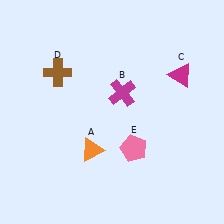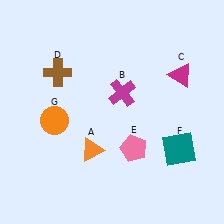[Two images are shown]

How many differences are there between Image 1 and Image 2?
There are 2 differences between the two images.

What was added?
A teal square (F), an orange circle (G) were added in Image 2.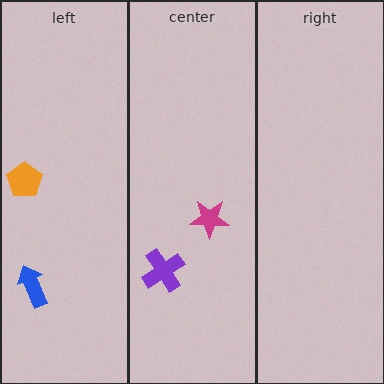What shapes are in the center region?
The purple cross, the magenta star.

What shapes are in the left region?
The blue arrow, the orange pentagon.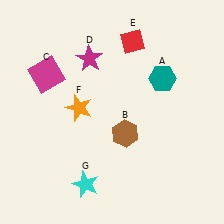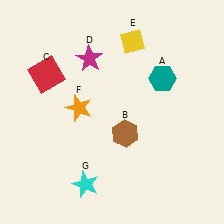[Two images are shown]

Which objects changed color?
C changed from magenta to red. E changed from red to yellow.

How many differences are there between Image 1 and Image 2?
There are 2 differences between the two images.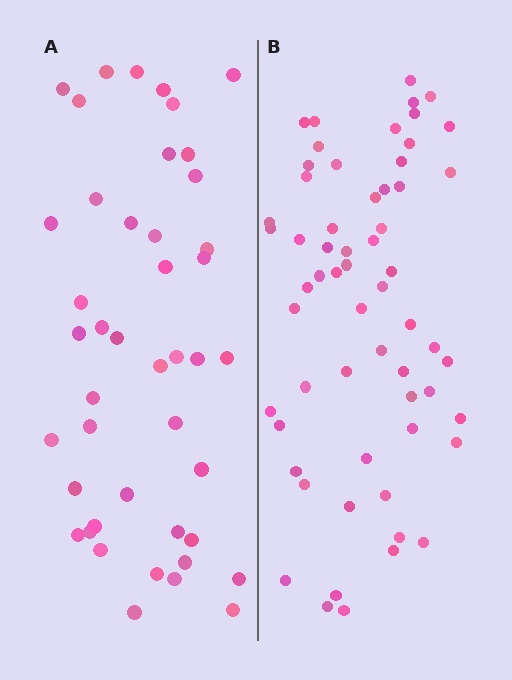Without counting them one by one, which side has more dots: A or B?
Region B (the right region) has more dots.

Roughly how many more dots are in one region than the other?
Region B has approximately 15 more dots than region A.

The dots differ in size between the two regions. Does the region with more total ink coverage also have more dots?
No. Region A has more total ink coverage because its dots are larger, but region B actually contains more individual dots. Total area can be misleading — the number of items is what matters here.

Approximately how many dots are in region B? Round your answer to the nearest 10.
About 60 dots.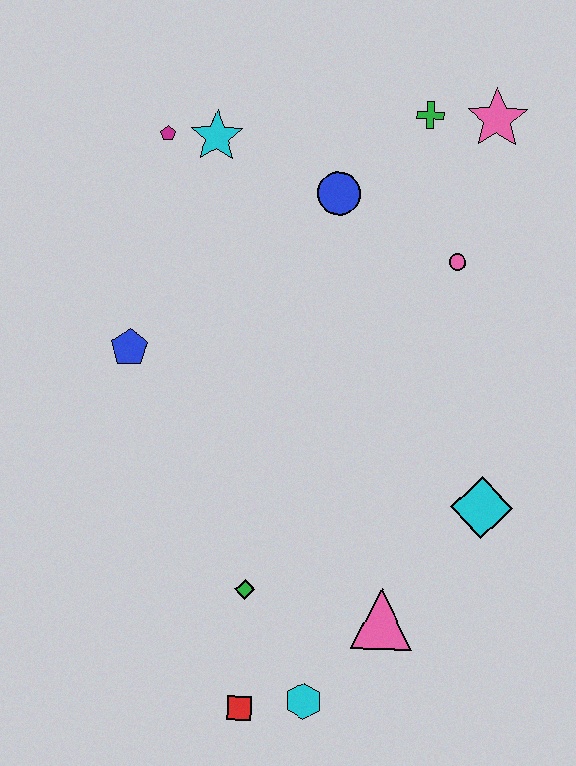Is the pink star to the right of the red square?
Yes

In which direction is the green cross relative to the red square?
The green cross is above the red square.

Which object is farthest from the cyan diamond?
The magenta pentagon is farthest from the cyan diamond.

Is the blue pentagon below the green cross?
Yes